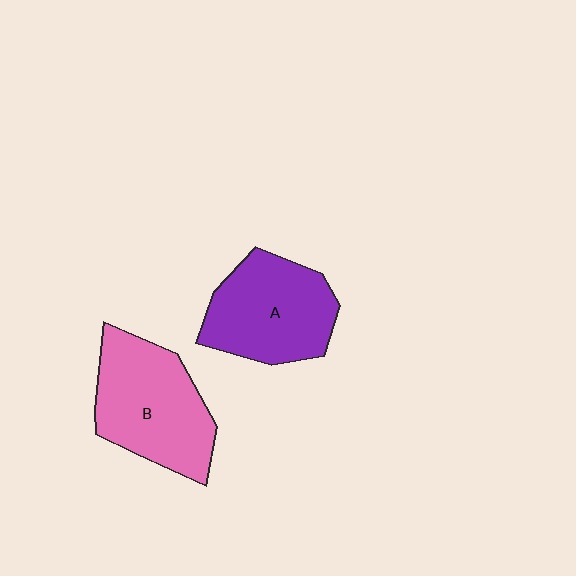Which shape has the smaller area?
Shape A (purple).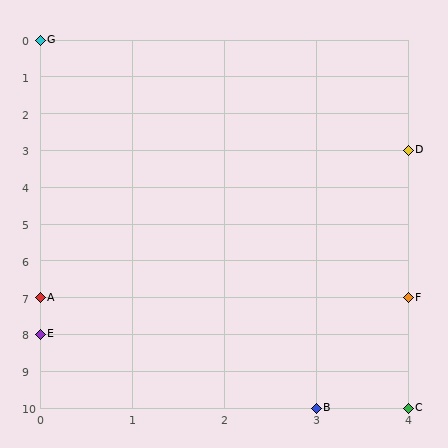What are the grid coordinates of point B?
Point B is at grid coordinates (3, 10).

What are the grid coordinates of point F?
Point F is at grid coordinates (4, 7).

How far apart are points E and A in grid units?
Points E and A are 1 row apart.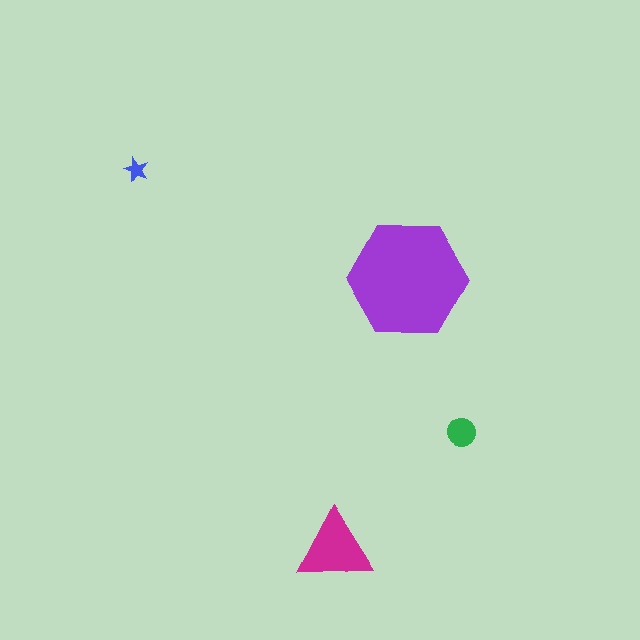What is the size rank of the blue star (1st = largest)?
4th.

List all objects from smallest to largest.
The blue star, the green circle, the magenta triangle, the purple hexagon.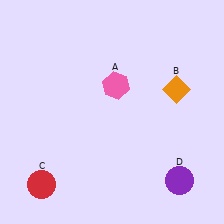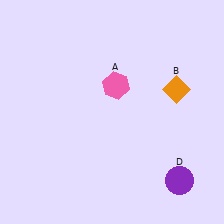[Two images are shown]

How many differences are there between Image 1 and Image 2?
There is 1 difference between the two images.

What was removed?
The red circle (C) was removed in Image 2.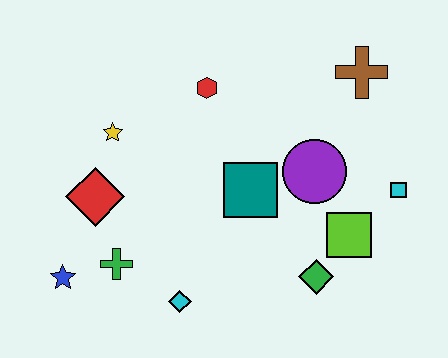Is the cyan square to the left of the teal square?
No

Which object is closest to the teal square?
The purple circle is closest to the teal square.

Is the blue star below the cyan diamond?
No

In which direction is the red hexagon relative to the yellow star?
The red hexagon is to the right of the yellow star.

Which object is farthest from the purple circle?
The blue star is farthest from the purple circle.